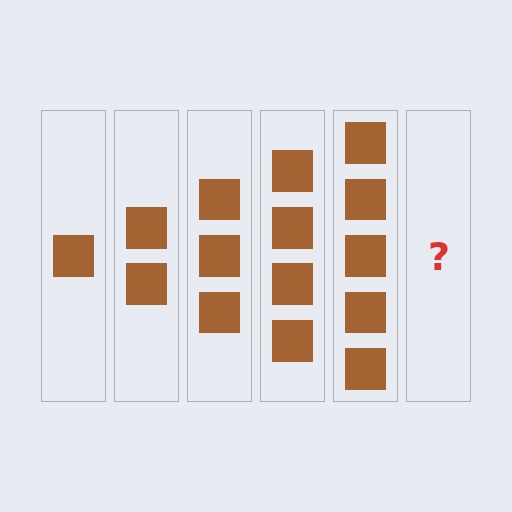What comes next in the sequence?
The next element should be 6 squares.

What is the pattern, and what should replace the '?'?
The pattern is that each step adds one more square. The '?' should be 6 squares.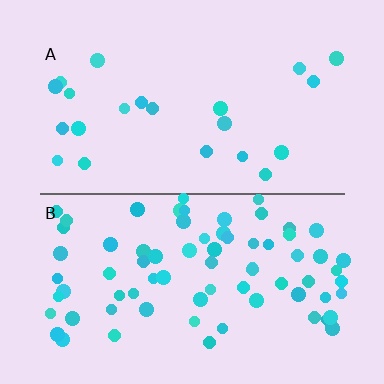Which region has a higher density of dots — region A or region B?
B (the bottom).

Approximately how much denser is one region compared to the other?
Approximately 3.3× — region B over region A.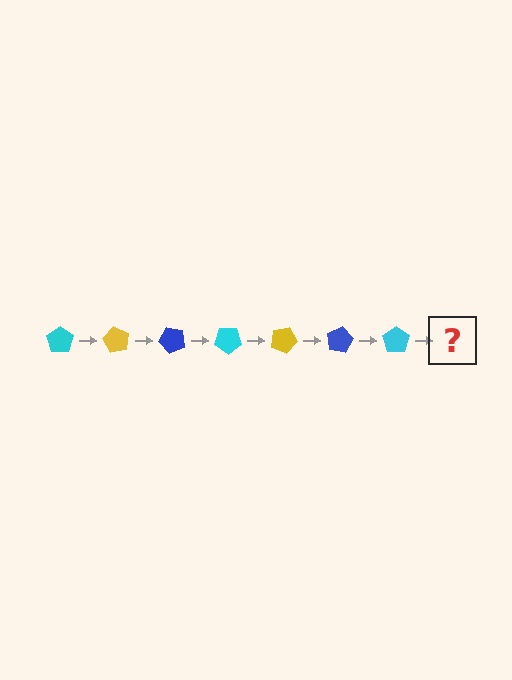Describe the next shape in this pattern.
It should be a yellow pentagon, rotated 420 degrees from the start.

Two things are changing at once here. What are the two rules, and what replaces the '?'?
The two rules are that it rotates 60 degrees each step and the color cycles through cyan, yellow, and blue. The '?' should be a yellow pentagon, rotated 420 degrees from the start.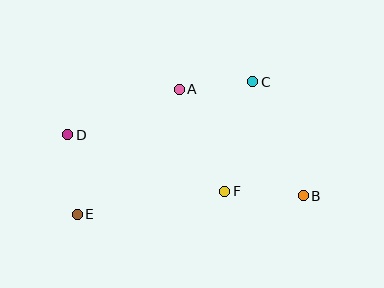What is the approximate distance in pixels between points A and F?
The distance between A and F is approximately 112 pixels.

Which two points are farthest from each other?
Points B and D are farthest from each other.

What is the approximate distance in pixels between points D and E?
The distance between D and E is approximately 80 pixels.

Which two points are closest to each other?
Points A and C are closest to each other.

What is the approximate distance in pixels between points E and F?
The distance between E and F is approximately 149 pixels.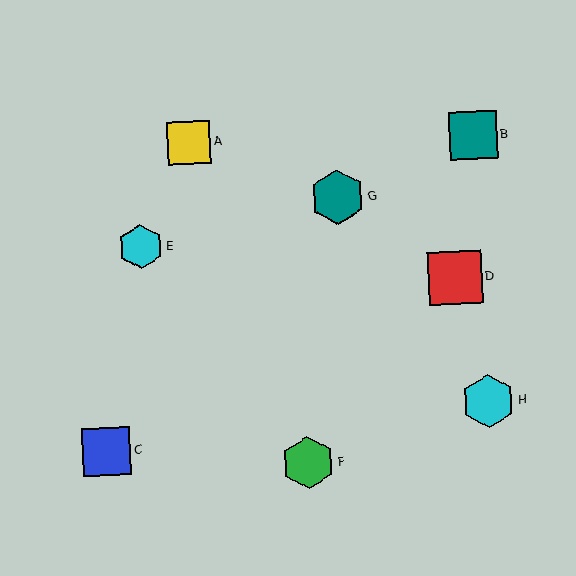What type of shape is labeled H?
Shape H is a cyan hexagon.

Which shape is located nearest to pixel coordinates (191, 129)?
The yellow square (labeled A) at (189, 143) is nearest to that location.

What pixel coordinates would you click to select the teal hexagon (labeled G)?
Click at (338, 197) to select the teal hexagon G.